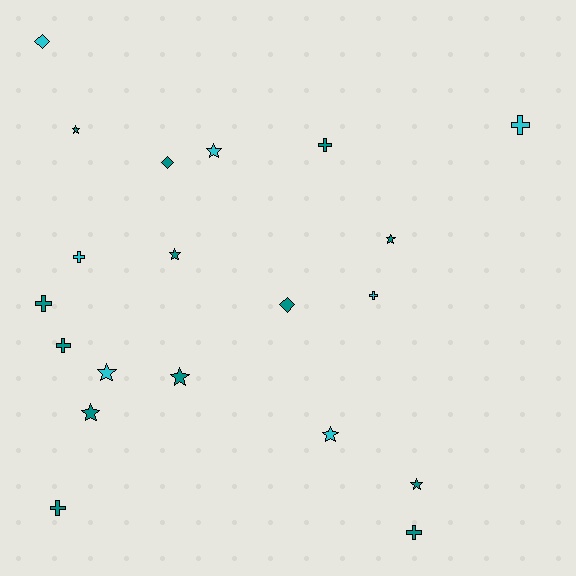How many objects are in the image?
There are 20 objects.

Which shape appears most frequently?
Star, with 9 objects.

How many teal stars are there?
There are 6 teal stars.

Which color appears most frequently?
Teal, with 13 objects.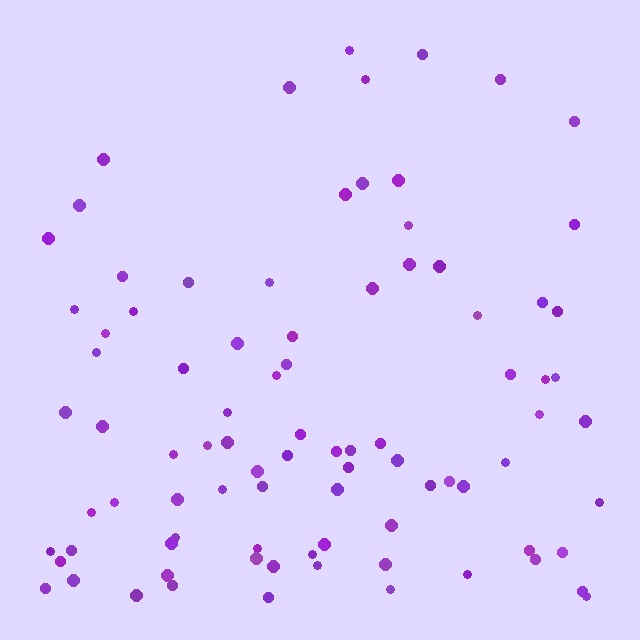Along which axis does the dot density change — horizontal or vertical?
Vertical.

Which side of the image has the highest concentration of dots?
The bottom.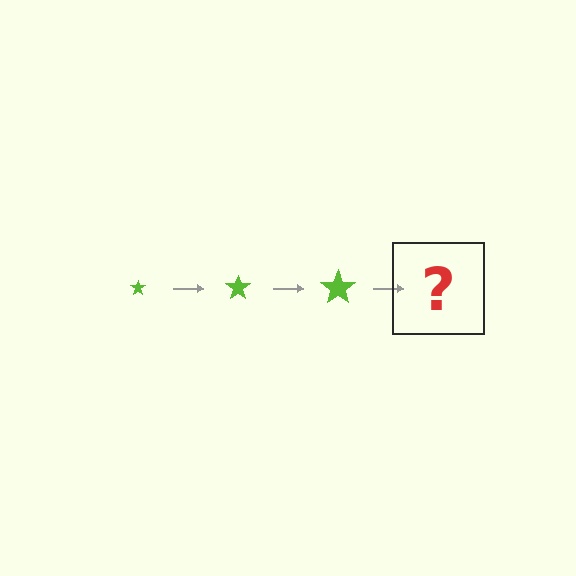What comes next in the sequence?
The next element should be a lime star, larger than the previous one.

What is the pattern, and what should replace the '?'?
The pattern is that the star gets progressively larger each step. The '?' should be a lime star, larger than the previous one.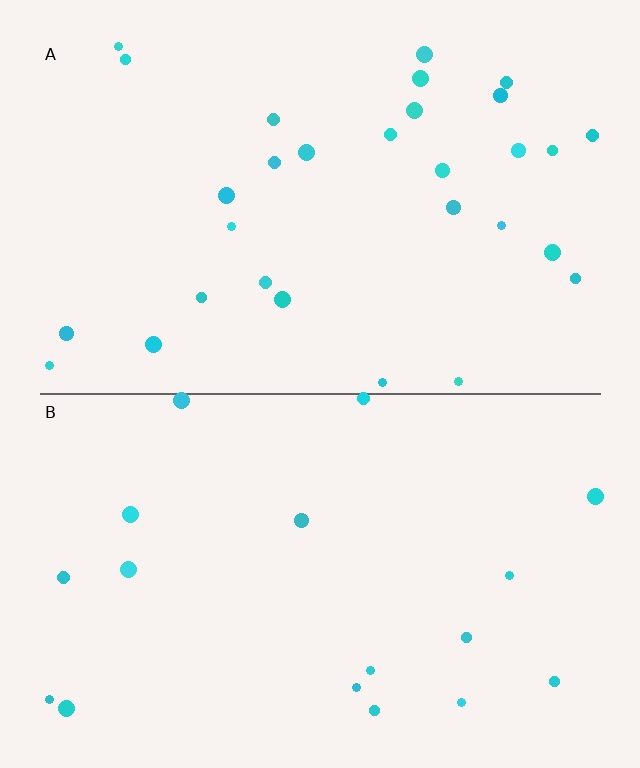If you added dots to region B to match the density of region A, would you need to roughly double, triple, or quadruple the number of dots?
Approximately double.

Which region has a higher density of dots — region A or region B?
A (the top).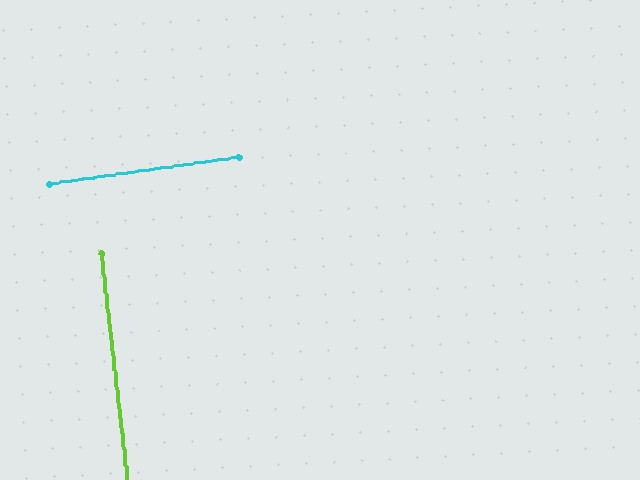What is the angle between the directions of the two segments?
Approximately 88 degrees.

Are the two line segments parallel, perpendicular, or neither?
Perpendicular — they meet at approximately 88°.